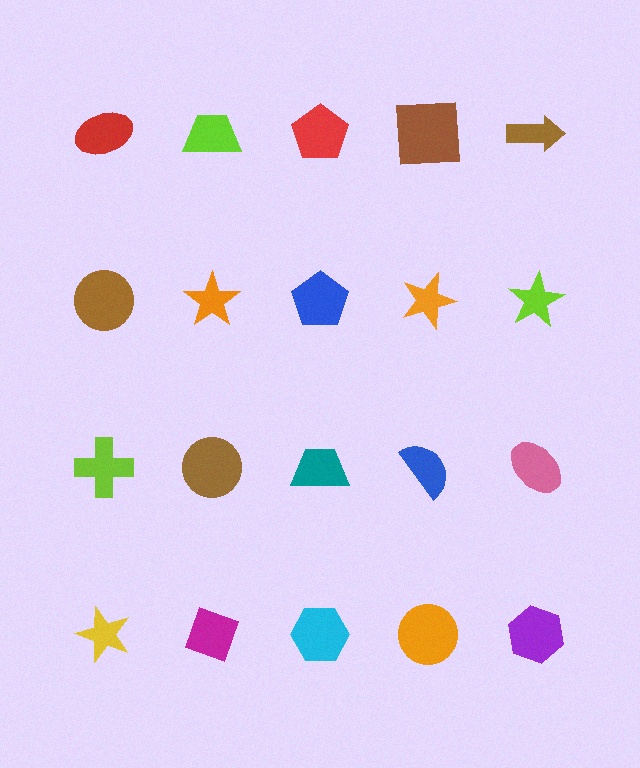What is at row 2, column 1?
A brown circle.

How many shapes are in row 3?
5 shapes.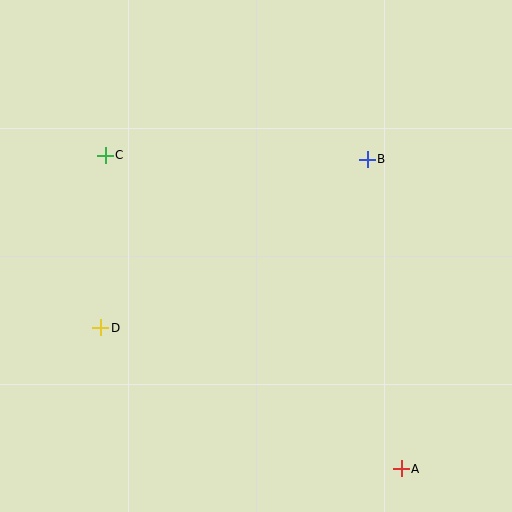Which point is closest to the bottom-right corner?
Point A is closest to the bottom-right corner.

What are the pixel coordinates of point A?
Point A is at (401, 469).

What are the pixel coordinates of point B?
Point B is at (367, 159).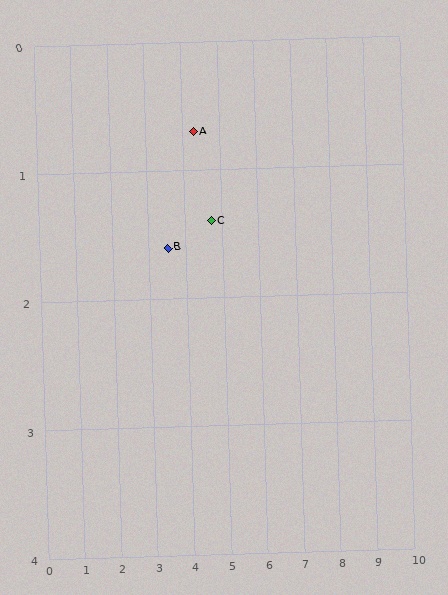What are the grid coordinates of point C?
Point C is at approximately (4.7, 1.4).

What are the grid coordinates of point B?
Point B is at approximately (3.5, 1.6).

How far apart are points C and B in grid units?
Points C and B are about 1.2 grid units apart.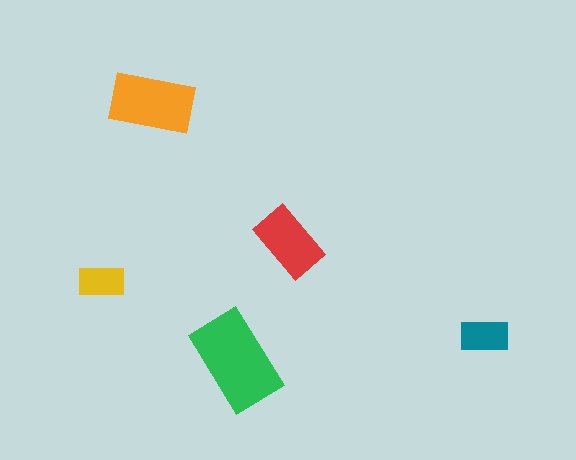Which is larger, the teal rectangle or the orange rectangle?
The orange one.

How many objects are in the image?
There are 5 objects in the image.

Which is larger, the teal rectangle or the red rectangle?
The red one.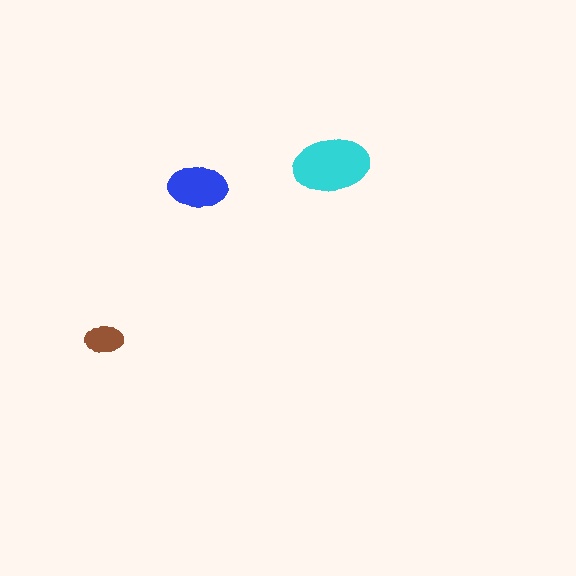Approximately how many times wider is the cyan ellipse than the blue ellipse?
About 1.5 times wider.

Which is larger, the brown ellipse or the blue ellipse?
The blue one.